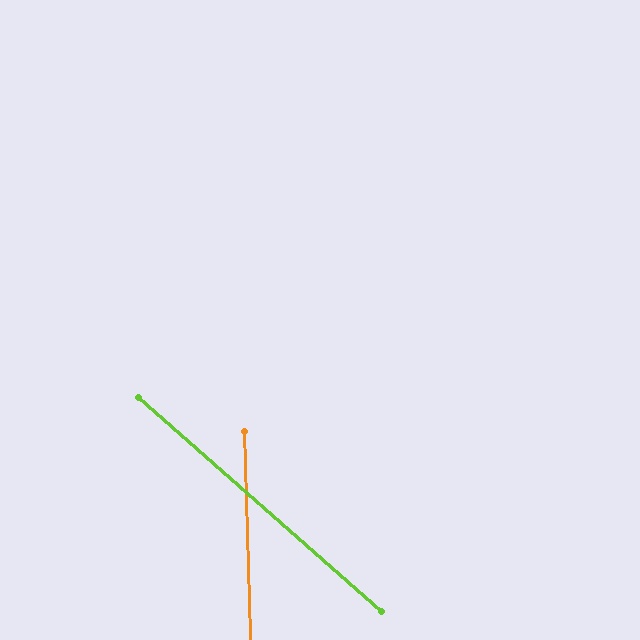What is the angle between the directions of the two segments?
Approximately 47 degrees.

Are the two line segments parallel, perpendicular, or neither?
Neither parallel nor perpendicular — they differ by about 47°.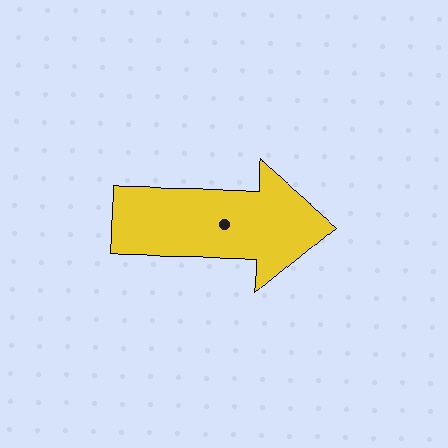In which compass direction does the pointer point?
East.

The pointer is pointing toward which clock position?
Roughly 3 o'clock.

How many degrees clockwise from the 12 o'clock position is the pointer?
Approximately 91 degrees.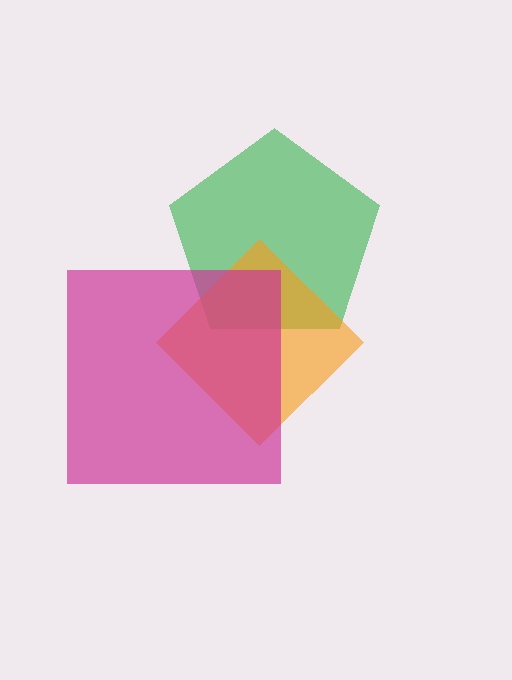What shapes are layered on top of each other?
The layered shapes are: a green pentagon, an orange diamond, a magenta square.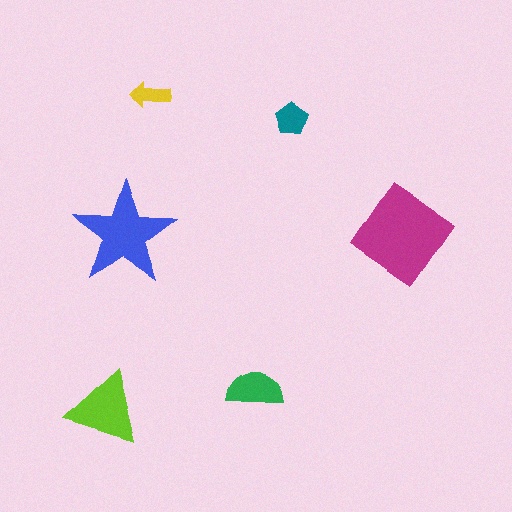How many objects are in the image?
There are 6 objects in the image.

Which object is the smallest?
The yellow arrow.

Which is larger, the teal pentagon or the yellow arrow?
The teal pentagon.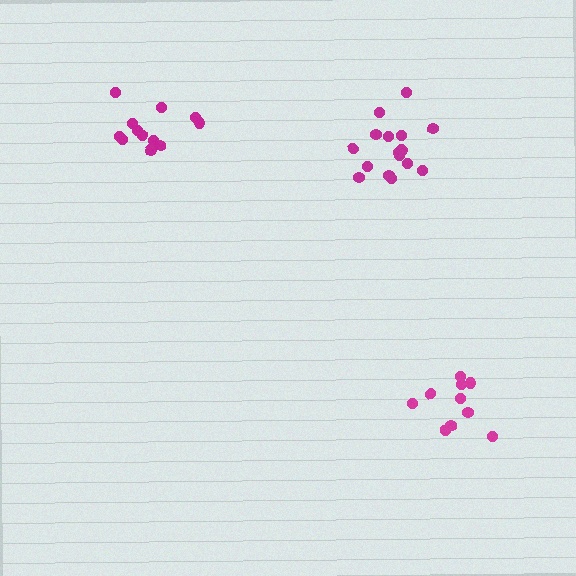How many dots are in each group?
Group 1: 12 dots, Group 2: 16 dots, Group 3: 10 dots (38 total).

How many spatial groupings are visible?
There are 3 spatial groupings.